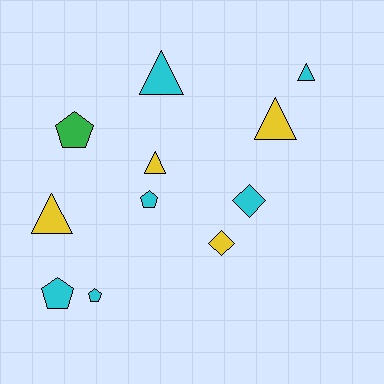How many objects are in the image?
There are 11 objects.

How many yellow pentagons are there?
There are no yellow pentagons.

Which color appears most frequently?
Cyan, with 6 objects.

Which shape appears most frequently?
Triangle, with 5 objects.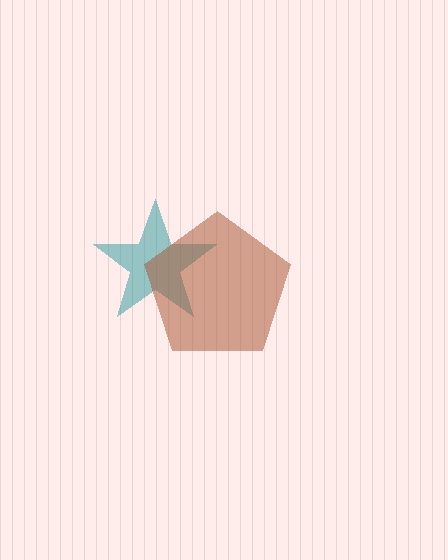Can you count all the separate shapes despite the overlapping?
Yes, there are 2 separate shapes.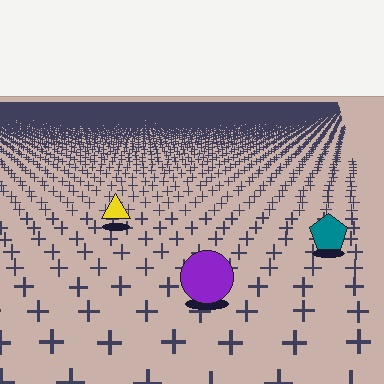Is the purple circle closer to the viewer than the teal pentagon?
Yes. The purple circle is closer — you can tell from the texture gradient: the ground texture is coarser near it.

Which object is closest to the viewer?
The purple circle is closest. The texture marks near it are larger and more spread out.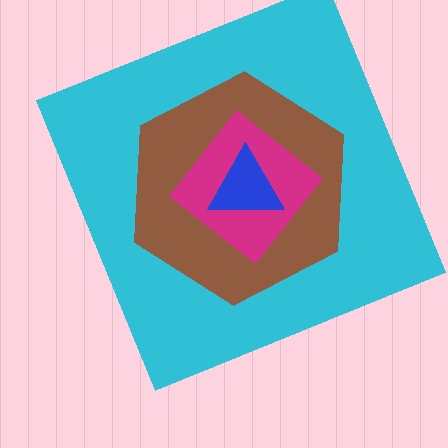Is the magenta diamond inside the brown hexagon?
Yes.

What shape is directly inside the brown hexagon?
The magenta diamond.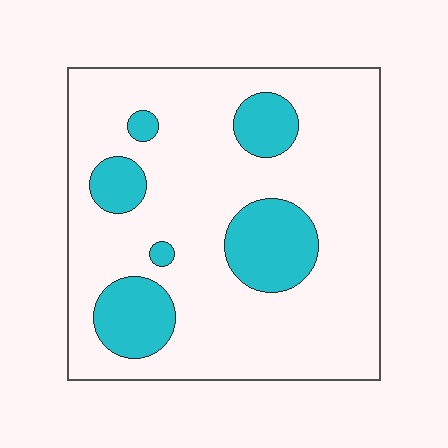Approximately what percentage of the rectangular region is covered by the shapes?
Approximately 20%.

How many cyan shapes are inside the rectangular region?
6.